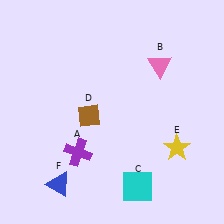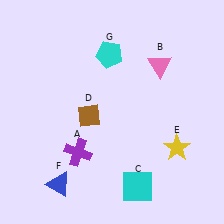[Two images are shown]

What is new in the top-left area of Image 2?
A cyan pentagon (G) was added in the top-left area of Image 2.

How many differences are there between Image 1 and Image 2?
There is 1 difference between the two images.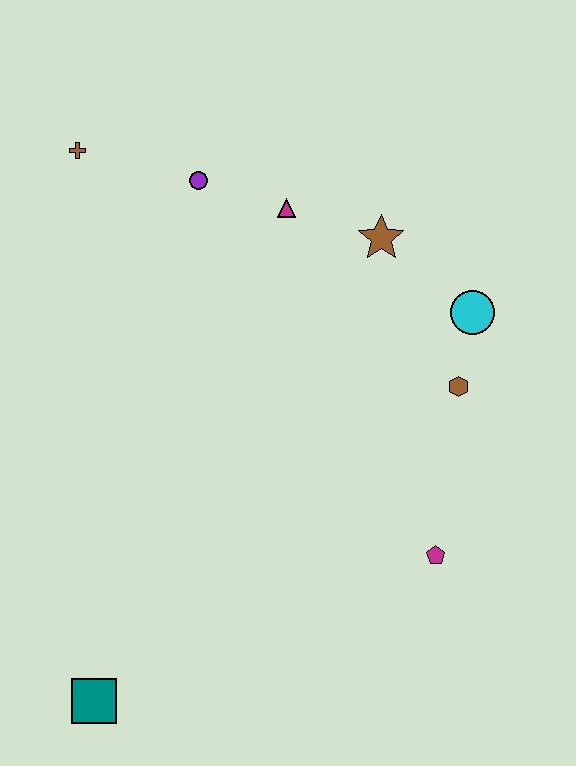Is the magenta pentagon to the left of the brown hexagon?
Yes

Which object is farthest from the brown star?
The teal square is farthest from the brown star.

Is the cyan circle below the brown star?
Yes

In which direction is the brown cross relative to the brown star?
The brown cross is to the left of the brown star.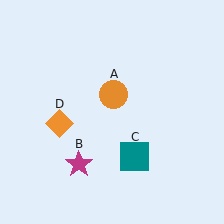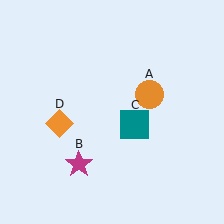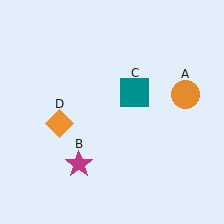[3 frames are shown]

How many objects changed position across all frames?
2 objects changed position: orange circle (object A), teal square (object C).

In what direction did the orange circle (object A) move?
The orange circle (object A) moved right.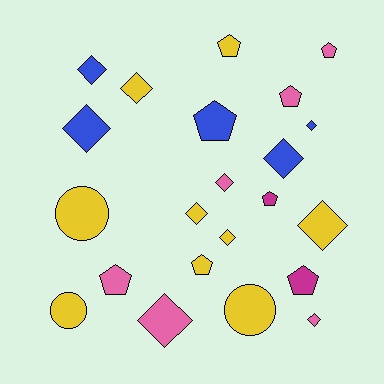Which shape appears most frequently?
Diamond, with 11 objects.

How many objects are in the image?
There are 22 objects.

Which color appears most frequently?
Yellow, with 9 objects.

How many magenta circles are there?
There are no magenta circles.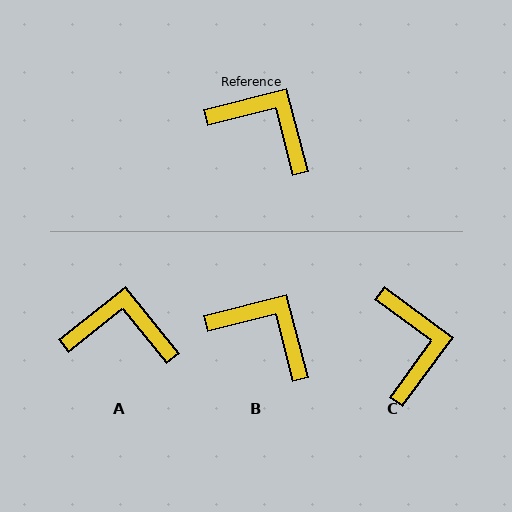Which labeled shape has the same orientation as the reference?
B.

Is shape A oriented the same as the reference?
No, it is off by about 24 degrees.